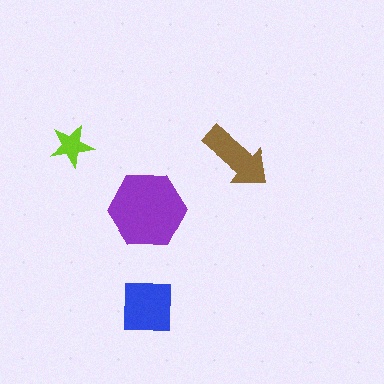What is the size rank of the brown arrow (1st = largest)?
3rd.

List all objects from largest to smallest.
The purple hexagon, the blue square, the brown arrow, the lime star.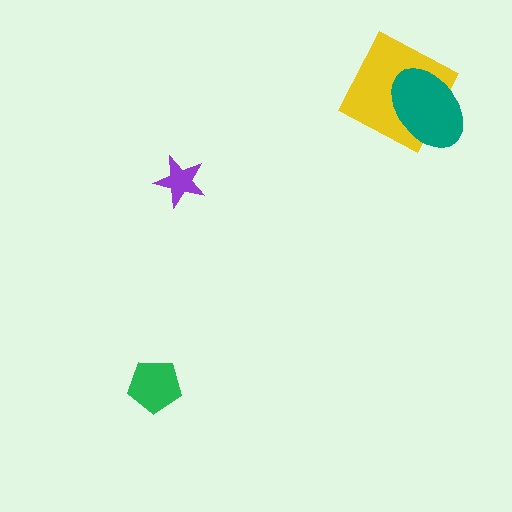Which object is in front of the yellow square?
The teal ellipse is in front of the yellow square.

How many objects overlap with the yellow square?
1 object overlaps with the yellow square.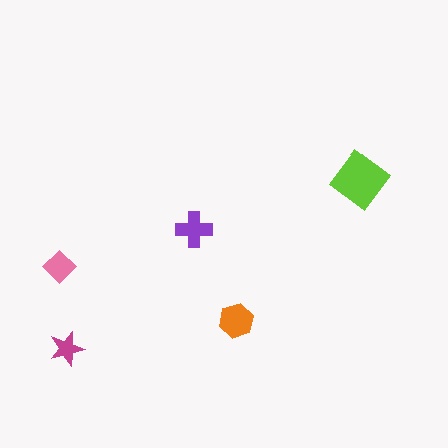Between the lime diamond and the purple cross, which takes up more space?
The lime diamond.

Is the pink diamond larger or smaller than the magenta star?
Larger.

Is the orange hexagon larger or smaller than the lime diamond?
Smaller.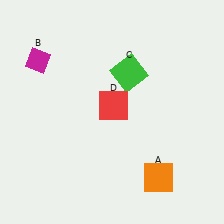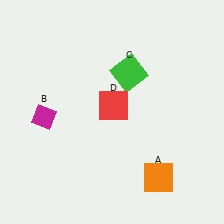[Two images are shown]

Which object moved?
The magenta diamond (B) moved down.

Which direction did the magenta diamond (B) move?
The magenta diamond (B) moved down.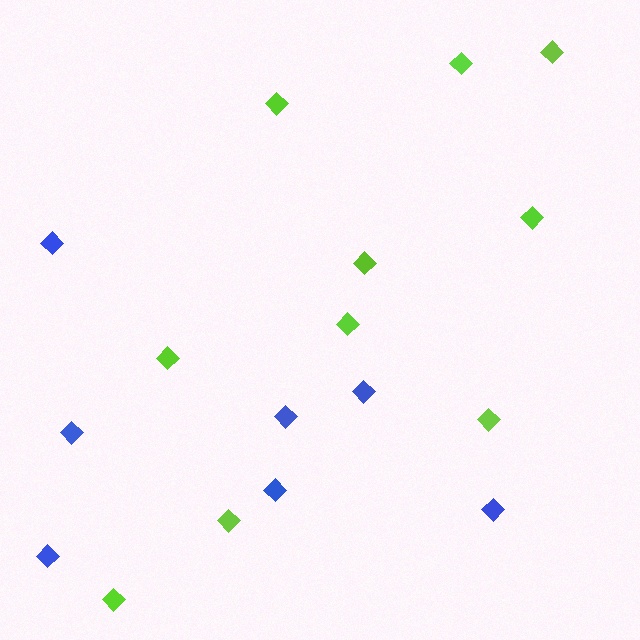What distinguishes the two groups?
There are 2 groups: one group of blue diamonds (7) and one group of lime diamonds (10).